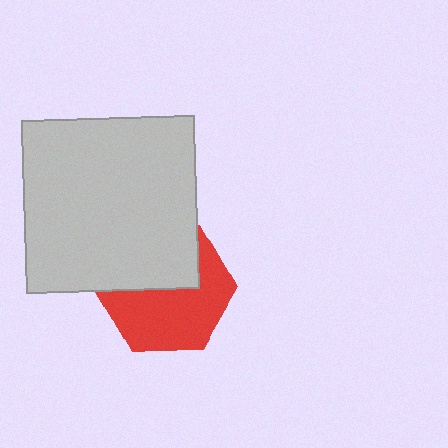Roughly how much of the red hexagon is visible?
About half of it is visible (roughly 59%).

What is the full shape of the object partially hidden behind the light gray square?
The partially hidden object is a red hexagon.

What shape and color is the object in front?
The object in front is a light gray square.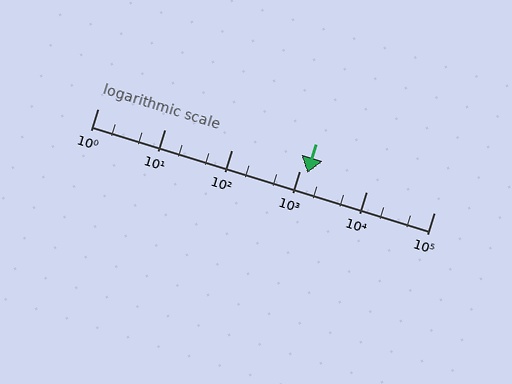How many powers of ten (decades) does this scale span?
The scale spans 5 decades, from 1 to 100000.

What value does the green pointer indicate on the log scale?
The pointer indicates approximately 1300.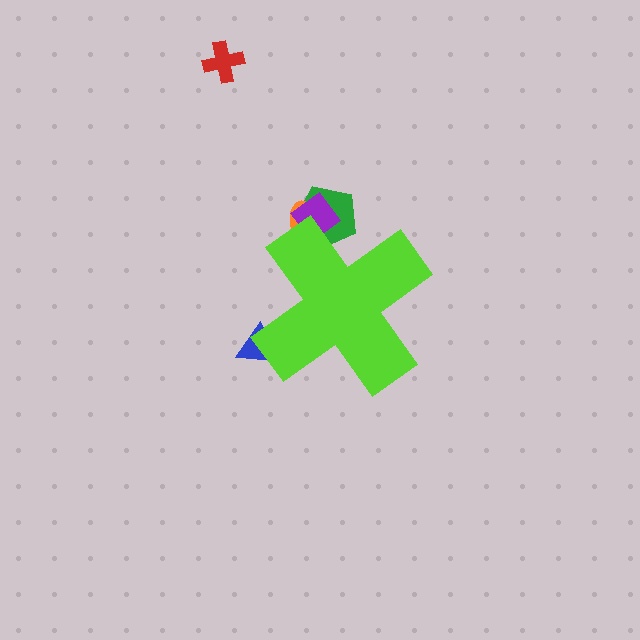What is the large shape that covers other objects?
A lime cross.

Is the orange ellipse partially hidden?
Yes, the orange ellipse is partially hidden behind the lime cross.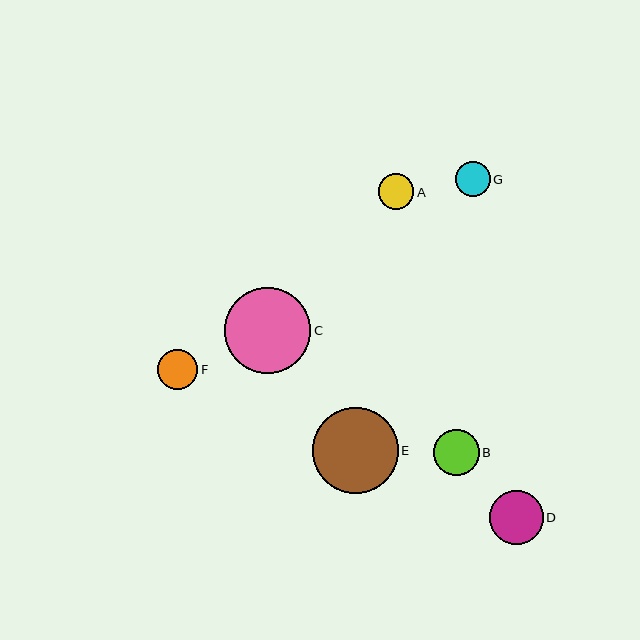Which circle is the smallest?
Circle G is the smallest with a size of approximately 35 pixels.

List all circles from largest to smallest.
From largest to smallest: C, E, D, B, F, A, G.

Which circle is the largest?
Circle C is the largest with a size of approximately 86 pixels.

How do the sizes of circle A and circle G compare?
Circle A and circle G are approximately the same size.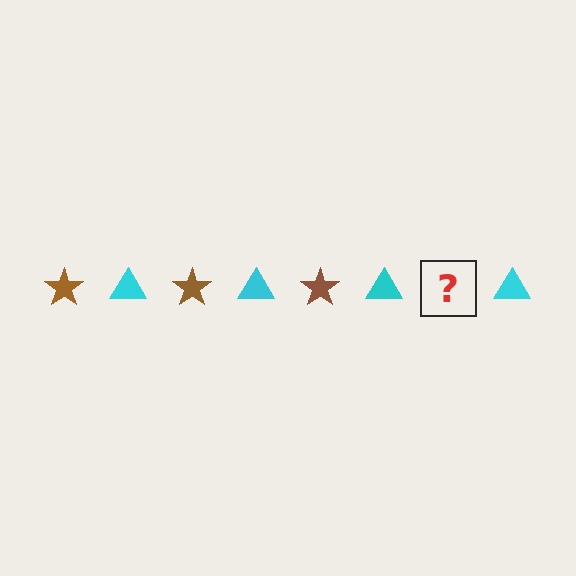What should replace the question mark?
The question mark should be replaced with a brown star.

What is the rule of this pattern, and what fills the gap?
The rule is that the pattern alternates between brown star and cyan triangle. The gap should be filled with a brown star.